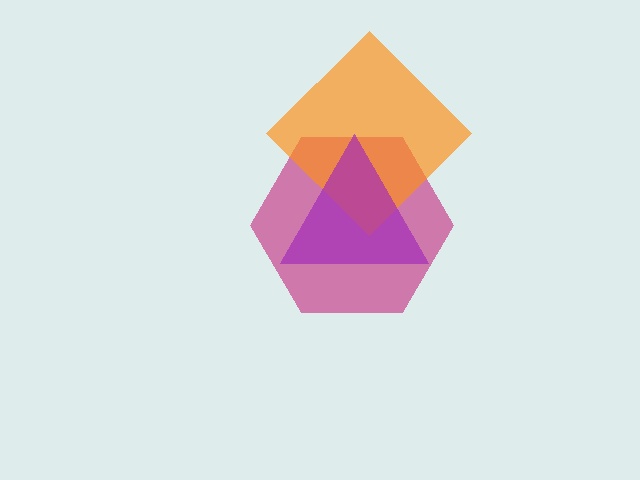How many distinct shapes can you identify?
There are 3 distinct shapes: a magenta hexagon, an orange diamond, a purple triangle.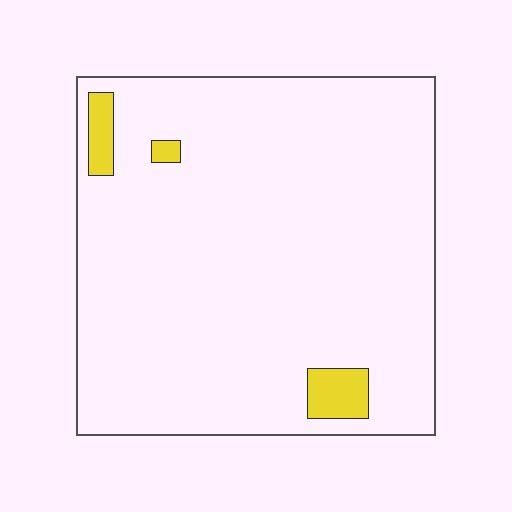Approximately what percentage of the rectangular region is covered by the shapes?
Approximately 5%.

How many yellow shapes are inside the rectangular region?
3.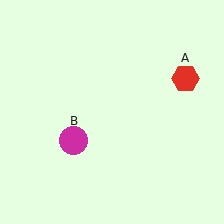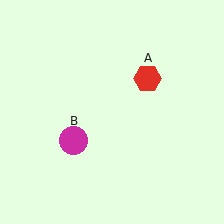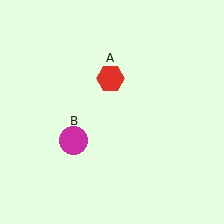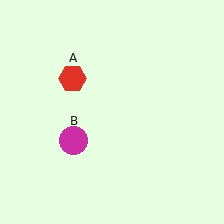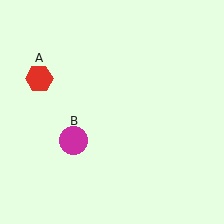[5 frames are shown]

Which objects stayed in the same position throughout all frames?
Magenta circle (object B) remained stationary.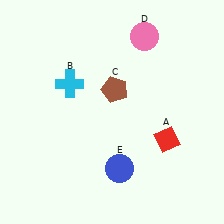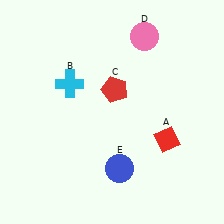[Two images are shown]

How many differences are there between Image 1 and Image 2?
There is 1 difference between the two images.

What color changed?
The pentagon (C) changed from brown in Image 1 to red in Image 2.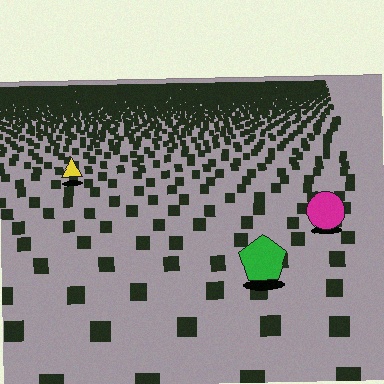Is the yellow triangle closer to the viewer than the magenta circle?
No. The magenta circle is closer — you can tell from the texture gradient: the ground texture is coarser near it.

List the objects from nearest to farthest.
From nearest to farthest: the green pentagon, the magenta circle, the yellow triangle.